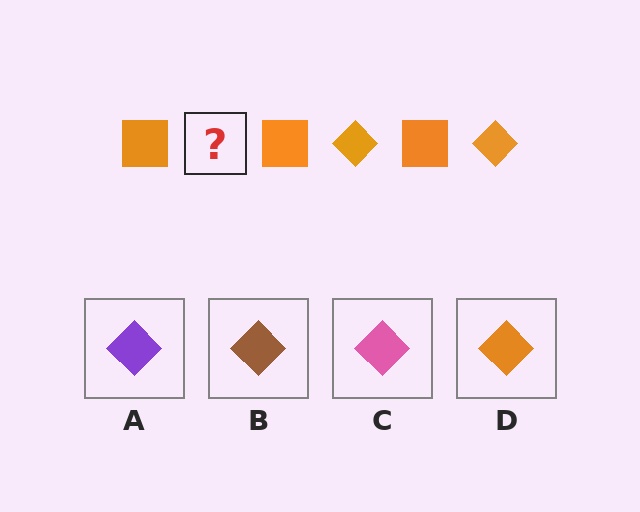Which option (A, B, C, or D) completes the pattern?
D.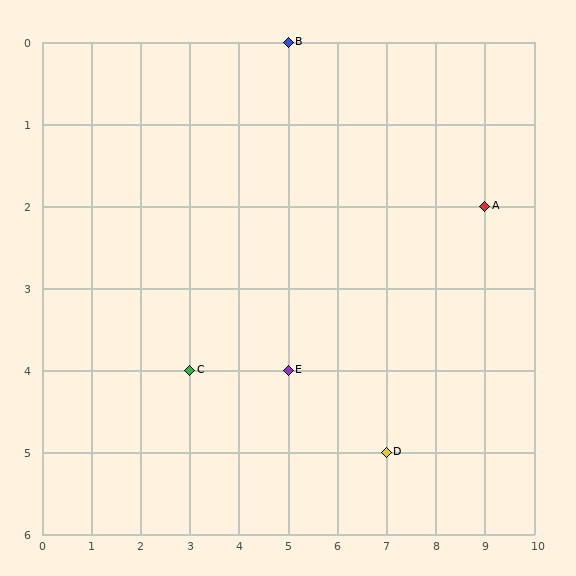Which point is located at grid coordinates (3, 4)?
Point C is at (3, 4).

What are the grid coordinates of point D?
Point D is at grid coordinates (7, 5).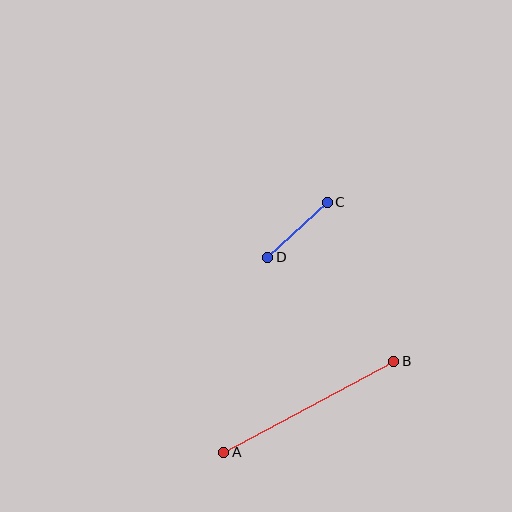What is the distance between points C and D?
The distance is approximately 81 pixels.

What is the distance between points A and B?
The distance is approximately 193 pixels.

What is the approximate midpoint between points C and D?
The midpoint is at approximately (297, 230) pixels.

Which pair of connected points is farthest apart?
Points A and B are farthest apart.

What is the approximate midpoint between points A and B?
The midpoint is at approximately (309, 407) pixels.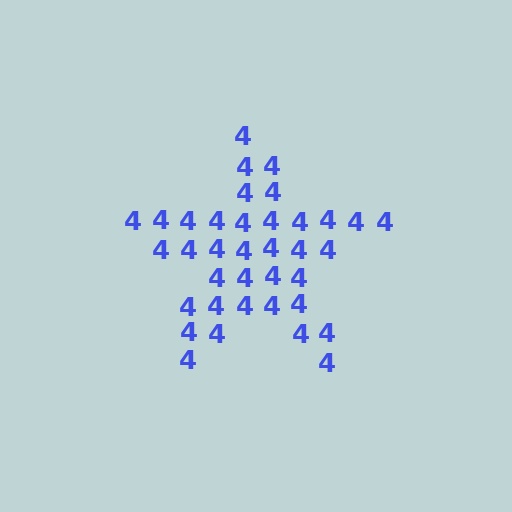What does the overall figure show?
The overall figure shows a star.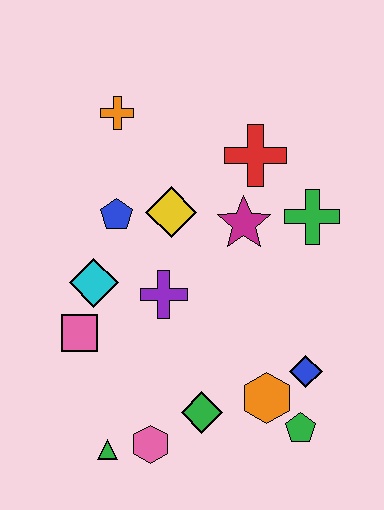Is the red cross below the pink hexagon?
No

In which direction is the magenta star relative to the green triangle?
The magenta star is above the green triangle.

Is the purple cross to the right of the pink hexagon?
Yes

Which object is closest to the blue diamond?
The orange hexagon is closest to the blue diamond.